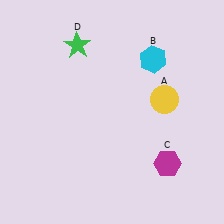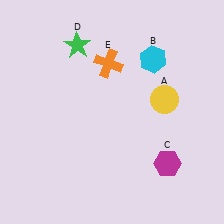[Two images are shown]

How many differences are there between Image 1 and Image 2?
There is 1 difference between the two images.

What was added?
An orange cross (E) was added in Image 2.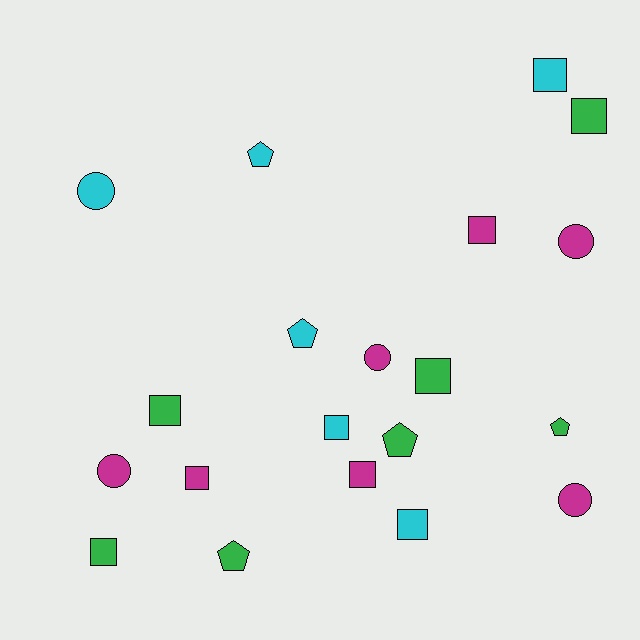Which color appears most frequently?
Magenta, with 7 objects.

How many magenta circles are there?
There are 4 magenta circles.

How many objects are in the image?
There are 20 objects.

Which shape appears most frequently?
Square, with 10 objects.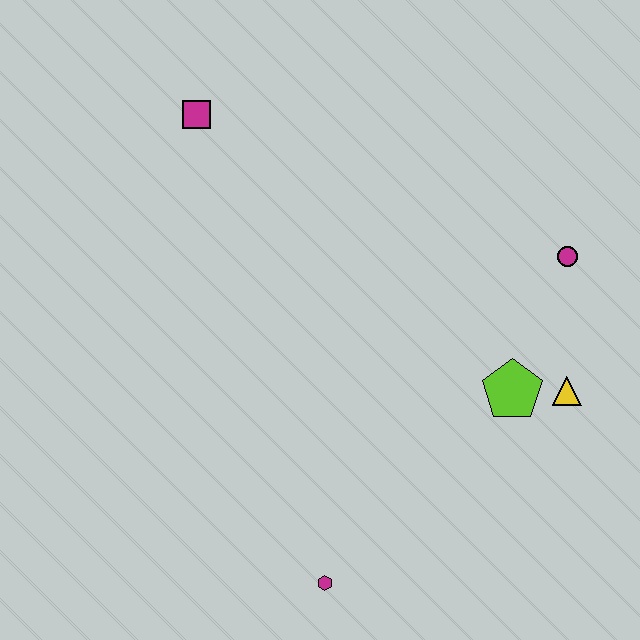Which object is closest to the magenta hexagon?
The lime pentagon is closest to the magenta hexagon.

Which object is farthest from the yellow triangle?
The magenta square is farthest from the yellow triangle.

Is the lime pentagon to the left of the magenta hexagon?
No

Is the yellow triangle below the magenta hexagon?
No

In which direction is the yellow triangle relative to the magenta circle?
The yellow triangle is below the magenta circle.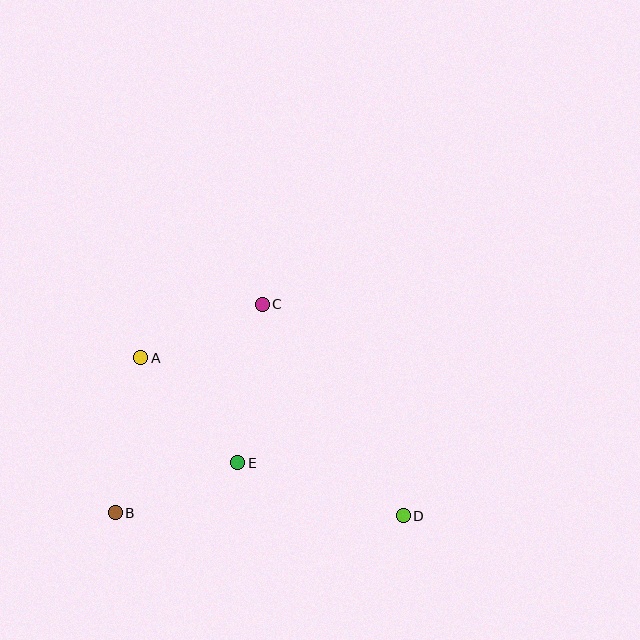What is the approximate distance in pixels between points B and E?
The distance between B and E is approximately 133 pixels.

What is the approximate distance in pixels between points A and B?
The distance between A and B is approximately 157 pixels.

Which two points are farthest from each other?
Points A and D are farthest from each other.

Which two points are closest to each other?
Points A and C are closest to each other.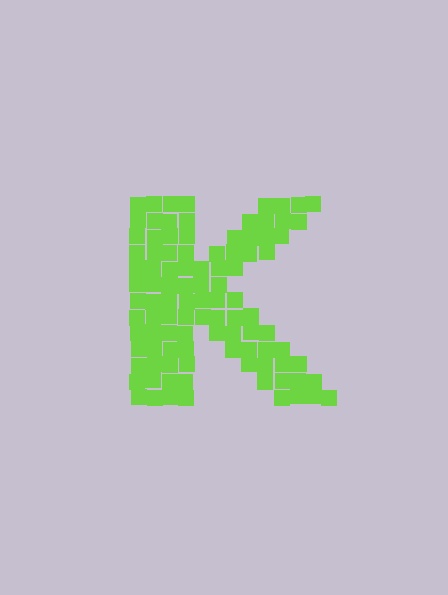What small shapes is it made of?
It is made of small squares.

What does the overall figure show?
The overall figure shows the letter K.